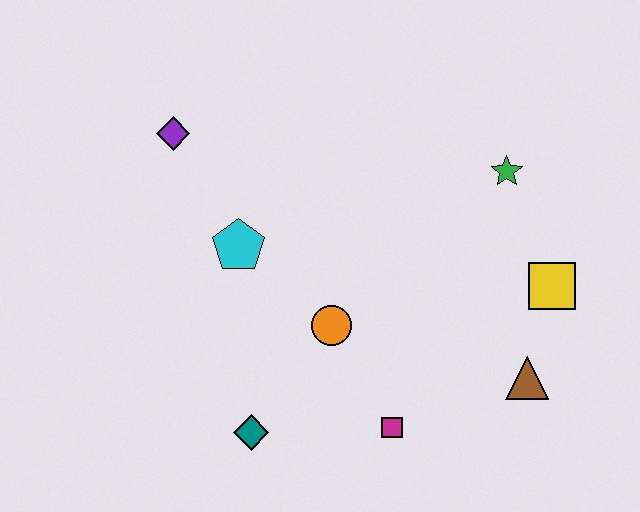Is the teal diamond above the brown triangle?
No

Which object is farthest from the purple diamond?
The brown triangle is farthest from the purple diamond.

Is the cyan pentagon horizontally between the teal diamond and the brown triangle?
No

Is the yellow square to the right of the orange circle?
Yes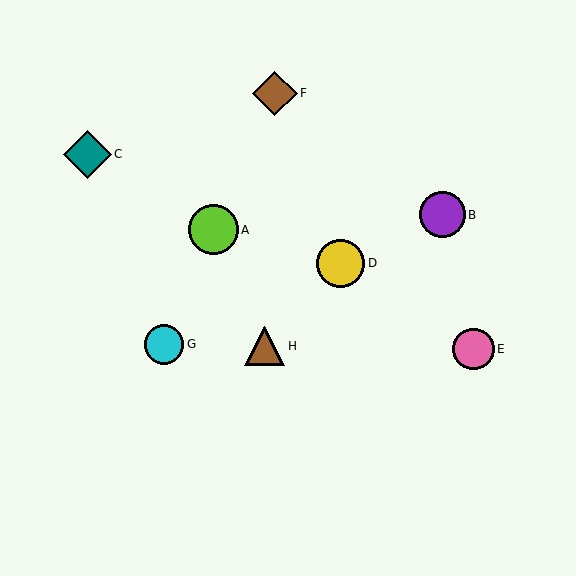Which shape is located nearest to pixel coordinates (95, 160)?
The teal diamond (labeled C) at (88, 154) is nearest to that location.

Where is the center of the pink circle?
The center of the pink circle is at (473, 349).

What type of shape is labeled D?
Shape D is a yellow circle.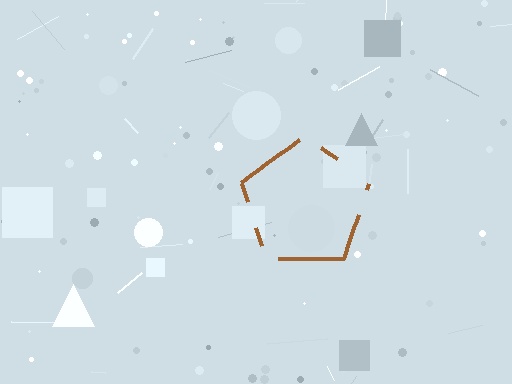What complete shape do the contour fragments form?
The contour fragments form a pentagon.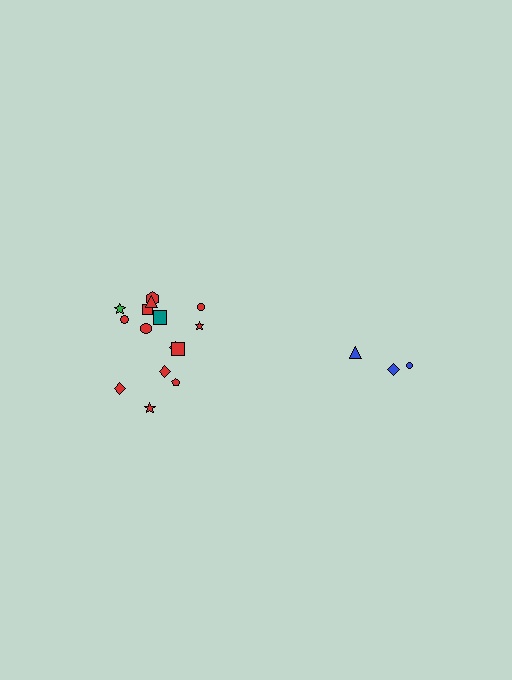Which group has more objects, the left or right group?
The left group.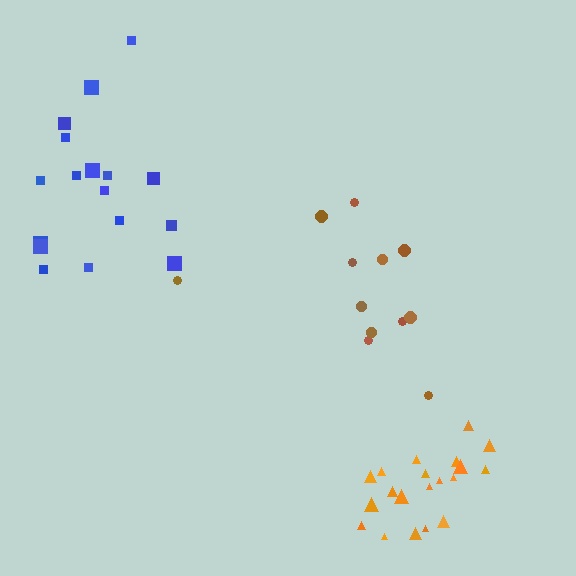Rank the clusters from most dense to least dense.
orange, blue, brown.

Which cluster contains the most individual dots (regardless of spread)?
Orange (20).